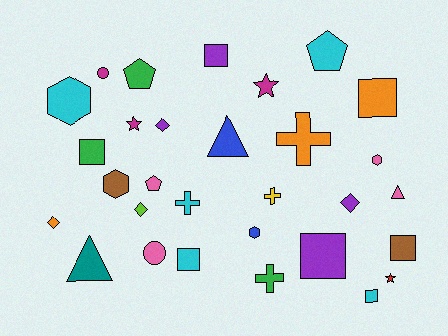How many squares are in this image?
There are 7 squares.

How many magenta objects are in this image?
There are 3 magenta objects.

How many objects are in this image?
There are 30 objects.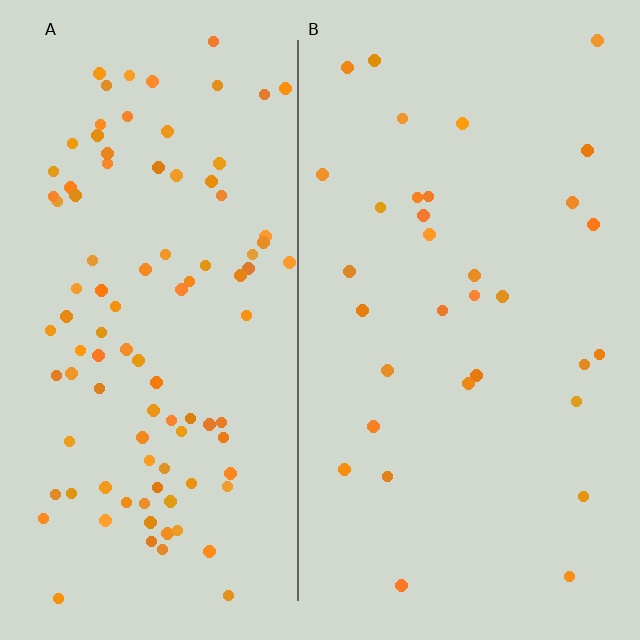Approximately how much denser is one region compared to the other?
Approximately 3.1× — region A over region B.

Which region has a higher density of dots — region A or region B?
A (the left).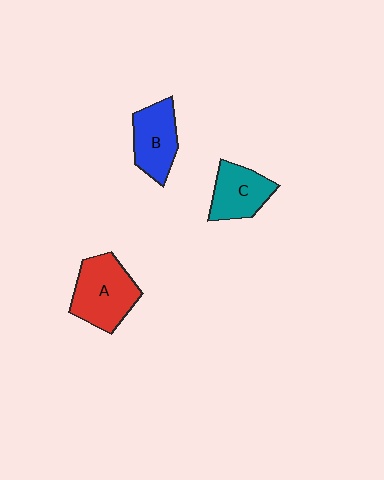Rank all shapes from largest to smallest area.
From largest to smallest: A (red), B (blue), C (teal).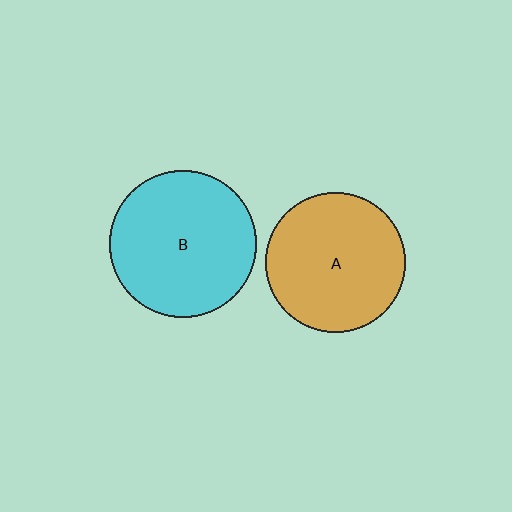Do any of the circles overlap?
No, none of the circles overlap.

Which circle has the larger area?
Circle B (cyan).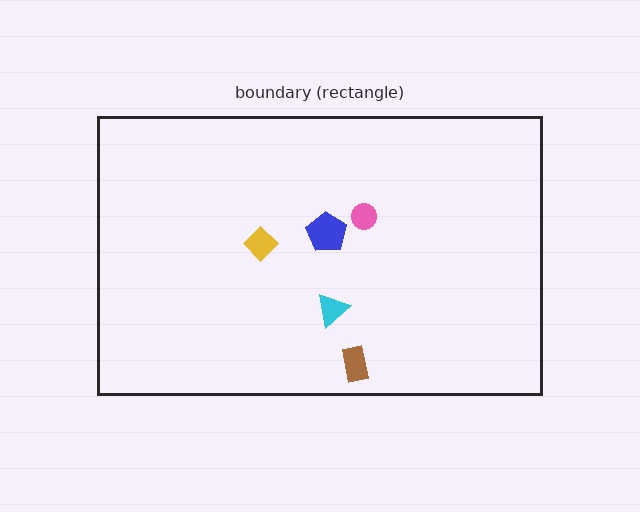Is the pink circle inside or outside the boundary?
Inside.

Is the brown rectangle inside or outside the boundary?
Inside.